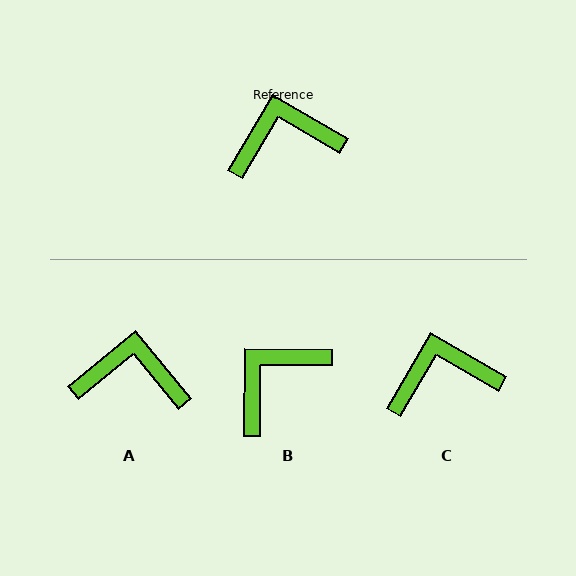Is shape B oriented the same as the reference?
No, it is off by about 30 degrees.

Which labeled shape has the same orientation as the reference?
C.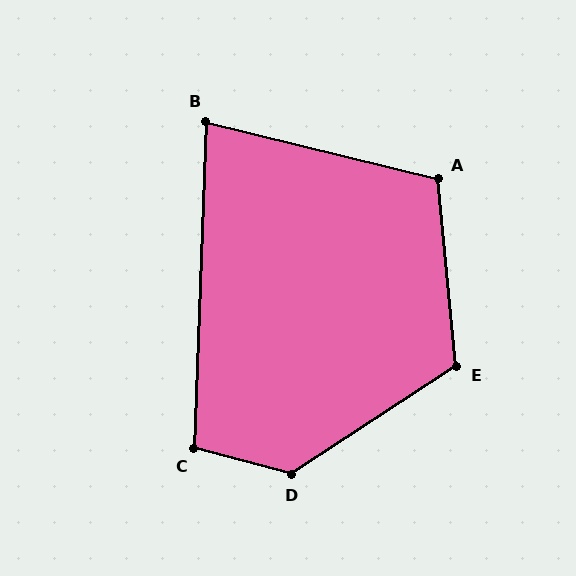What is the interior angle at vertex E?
Approximately 118 degrees (obtuse).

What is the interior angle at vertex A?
Approximately 109 degrees (obtuse).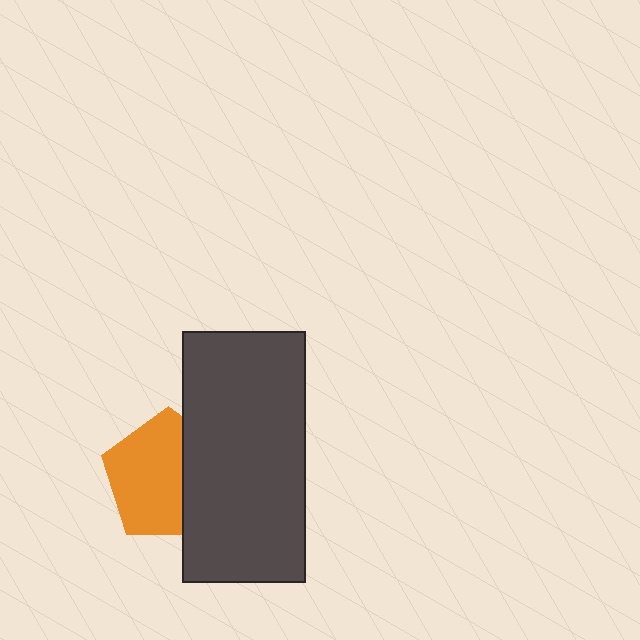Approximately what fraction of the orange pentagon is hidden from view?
Roughly 36% of the orange pentagon is hidden behind the dark gray rectangle.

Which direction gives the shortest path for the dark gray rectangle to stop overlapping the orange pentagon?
Moving right gives the shortest separation.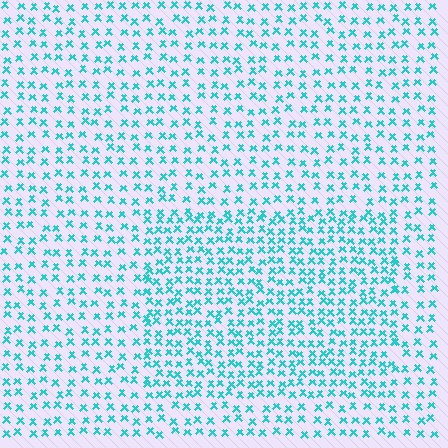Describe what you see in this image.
The image contains small cyan elements arranged at two different densities. A rectangle-shaped region is visible where the elements are more densely packed than the surrounding area.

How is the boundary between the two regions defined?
The boundary is defined by a change in element density (approximately 1.6x ratio). All elements are the same color, size, and shape.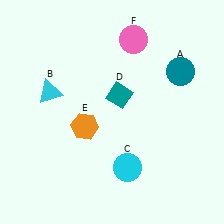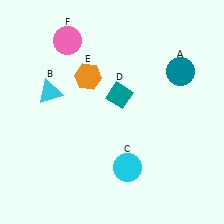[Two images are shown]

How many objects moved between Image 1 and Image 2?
2 objects moved between the two images.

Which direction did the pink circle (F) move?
The pink circle (F) moved left.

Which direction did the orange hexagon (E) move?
The orange hexagon (E) moved up.